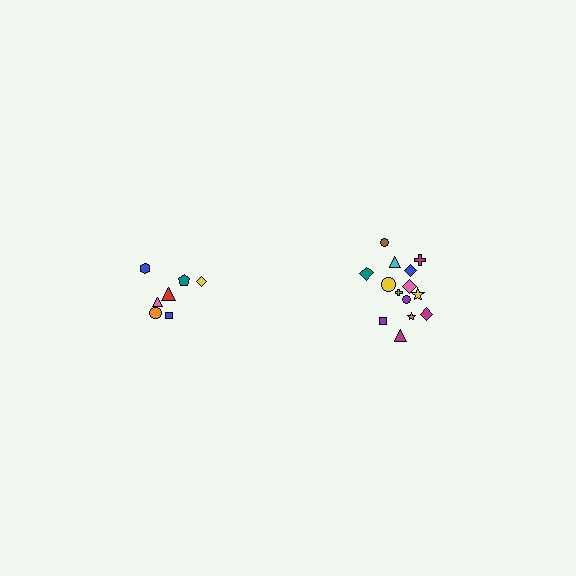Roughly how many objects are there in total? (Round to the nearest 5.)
Roughly 20 objects in total.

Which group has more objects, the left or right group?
The right group.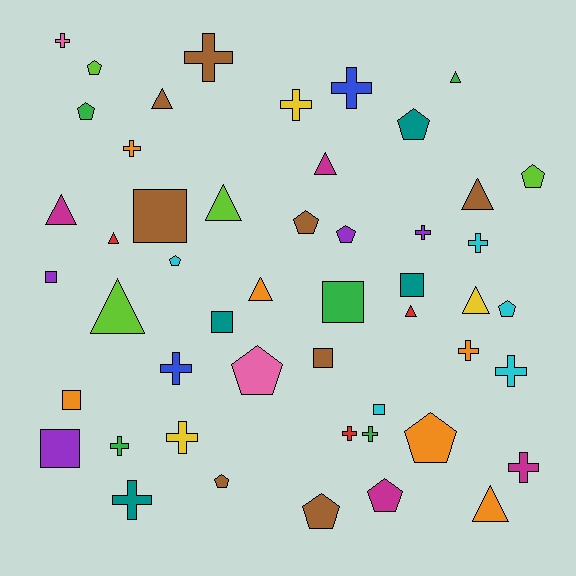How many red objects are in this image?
There are 3 red objects.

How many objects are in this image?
There are 50 objects.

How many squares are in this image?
There are 9 squares.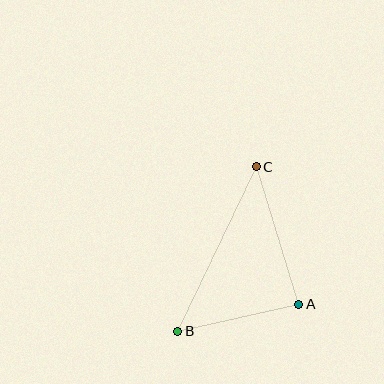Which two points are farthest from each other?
Points B and C are farthest from each other.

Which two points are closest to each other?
Points A and B are closest to each other.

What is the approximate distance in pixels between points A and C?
The distance between A and C is approximately 144 pixels.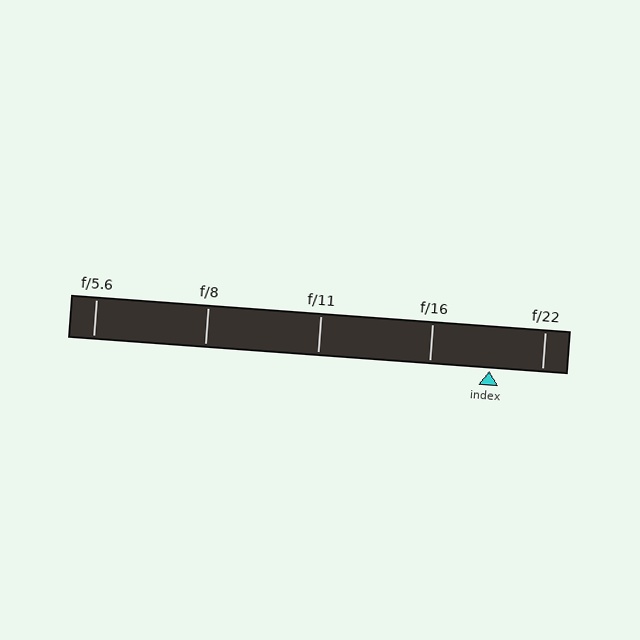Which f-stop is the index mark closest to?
The index mark is closest to f/22.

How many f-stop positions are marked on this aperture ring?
There are 5 f-stop positions marked.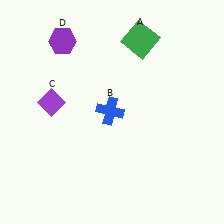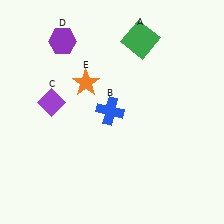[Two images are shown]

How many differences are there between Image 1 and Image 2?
There is 1 difference between the two images.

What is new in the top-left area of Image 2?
An orange star (E) was added in the top-left area of Image 2.